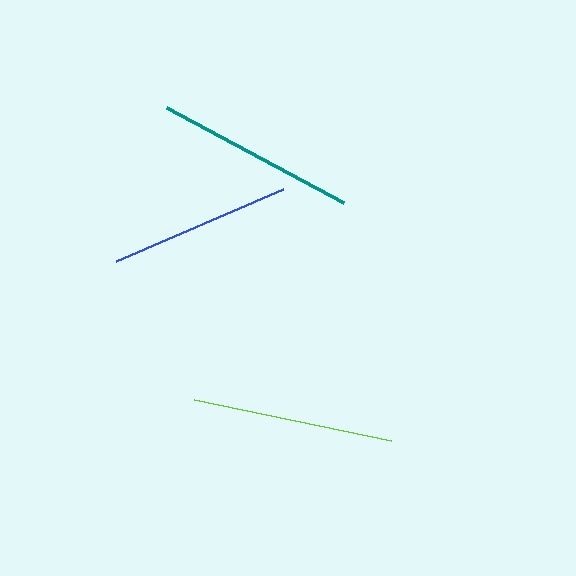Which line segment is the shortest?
The blue line is the shortest at approximately 182 pixels.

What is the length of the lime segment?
The lime segment is approximately 200 pixels long.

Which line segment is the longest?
The teal line is the longest at approximately 201 pixels.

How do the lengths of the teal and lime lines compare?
The teal and lime lines are approximately the same length.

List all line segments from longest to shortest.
From longest to shortest: teal, lime, blue.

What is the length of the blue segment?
The blue segment is approximately 182 pixels long.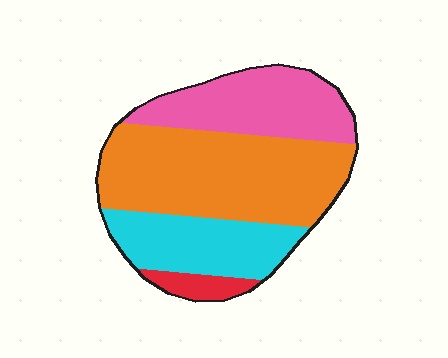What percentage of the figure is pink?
Pink takes up about one quarter (1/4) of the figure.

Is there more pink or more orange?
Orange.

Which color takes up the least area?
Red, at roughly 5%.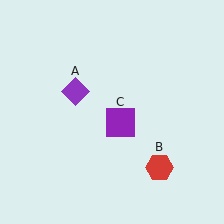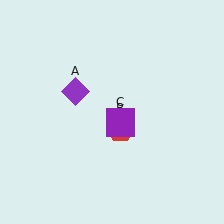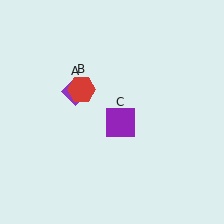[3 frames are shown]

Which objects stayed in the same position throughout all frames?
Purple diamond (object A) and purple square (object C) remained stationary.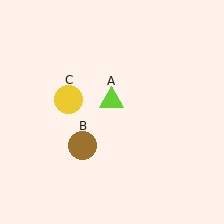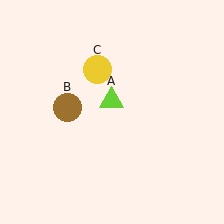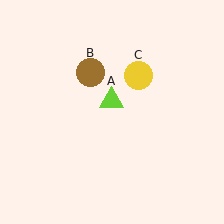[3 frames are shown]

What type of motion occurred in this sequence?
The brown circle (object B), yellow circle (object C) rotated clockwise around the center of the scene.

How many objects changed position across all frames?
2 objects changed position: brown circle (object B), yellow circle (object C).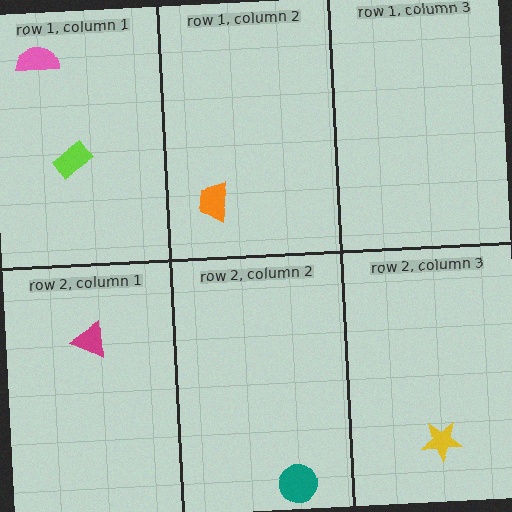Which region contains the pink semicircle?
The row 1, column 1 region.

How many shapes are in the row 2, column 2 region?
1.